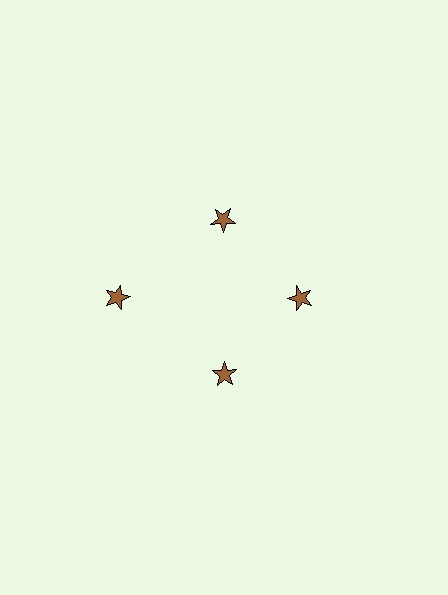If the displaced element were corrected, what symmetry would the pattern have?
It would have 4-fold rotational symmetry — the pattern would map onto itself every 90 degrees.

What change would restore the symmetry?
The symmetry would be restored by moving it inward, back onto the ring so that all 4 stars sit at equal angles and equal distance from the center.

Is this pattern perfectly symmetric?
No. The 4 brown stars are arranged in a ring, but one element near the 9 o'clock position is pushed outward from the center, breaking the 4-fold rotational symmetry.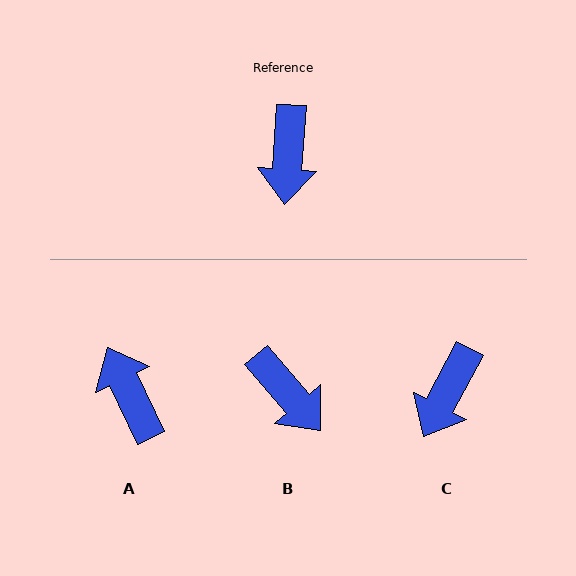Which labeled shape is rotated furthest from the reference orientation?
A, about 151 degrees away.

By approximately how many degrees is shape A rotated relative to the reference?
Approximately 151 degrees clockwise.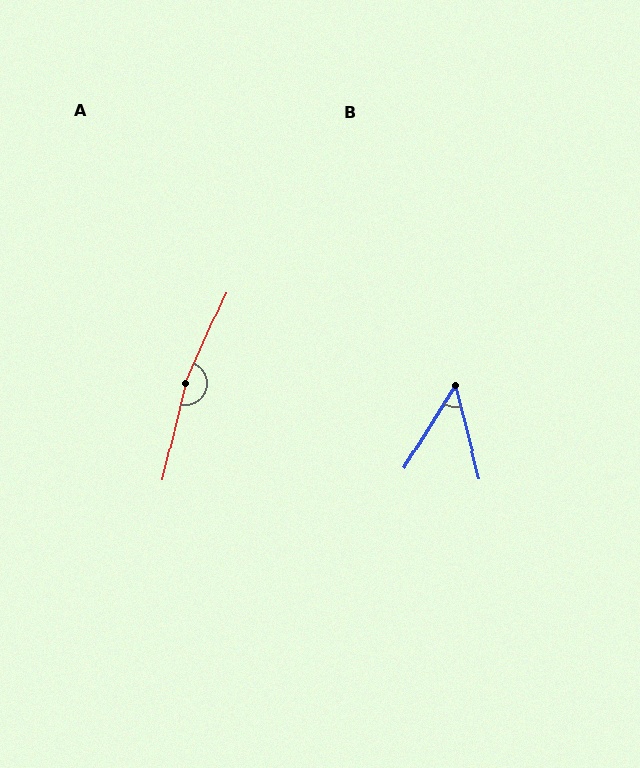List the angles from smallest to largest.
B (46°), A (169°).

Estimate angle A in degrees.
Approximately 169 degrees.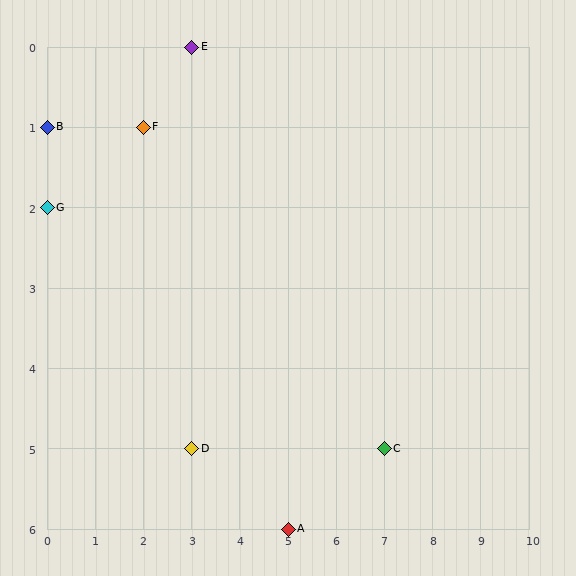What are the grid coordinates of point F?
Point F is at grid coordinates (2, 1).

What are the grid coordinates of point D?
Point D is at grid coordinates (3, 5).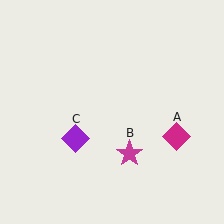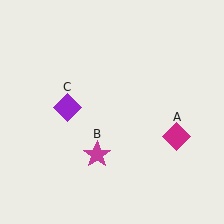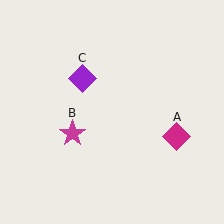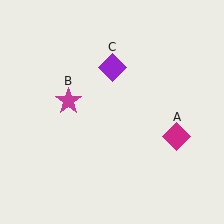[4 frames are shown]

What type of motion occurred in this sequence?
The magenta star (object B), purple diamond (object C) rotated clockwise around the center of the scene.